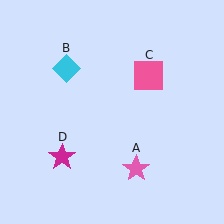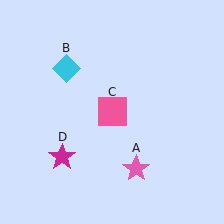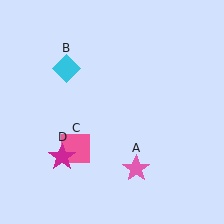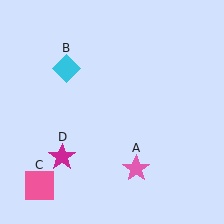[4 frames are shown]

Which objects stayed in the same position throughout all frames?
Pink star (object A) and cyan diamond (object B) and magenta star (object D) remained stationary.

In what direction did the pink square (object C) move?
The pink square (object C) moved down and to the left.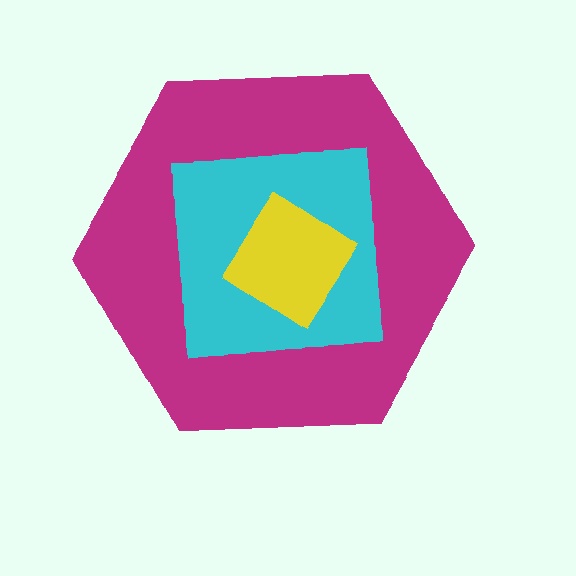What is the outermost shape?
The magenta hexagon.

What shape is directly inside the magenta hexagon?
The cyan square.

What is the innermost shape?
The yellow diamond.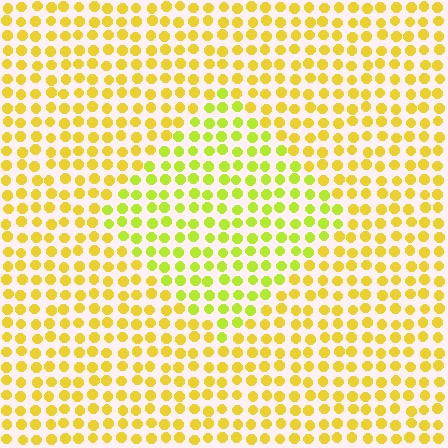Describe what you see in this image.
The image is filled with small yellow elements in a uniform arrangement. A diamond-shaped region is visible where the elements are tinted to a slightly different hue, forming a subtle color boundary.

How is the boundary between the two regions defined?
The boundary is defined purely by a slight shift in hue (about 27 degrees). Spacing, size, and orientation are identical on both sides.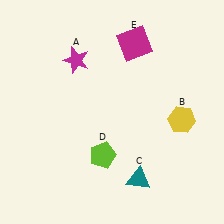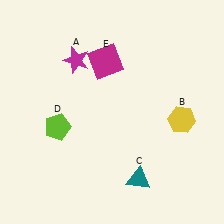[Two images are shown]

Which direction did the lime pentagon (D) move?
The lime pentagon (D) moved left.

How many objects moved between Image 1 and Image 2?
2 objects moved between the two images.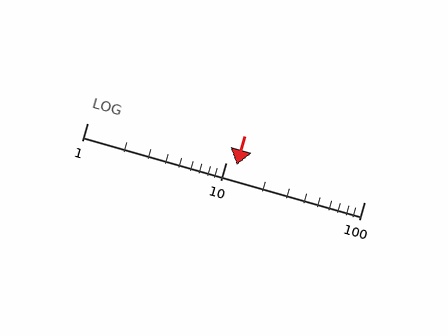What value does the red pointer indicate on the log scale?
The pointer indicates approximately 12.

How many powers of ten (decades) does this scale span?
The scale spans 2 decades, from 1 to 100.